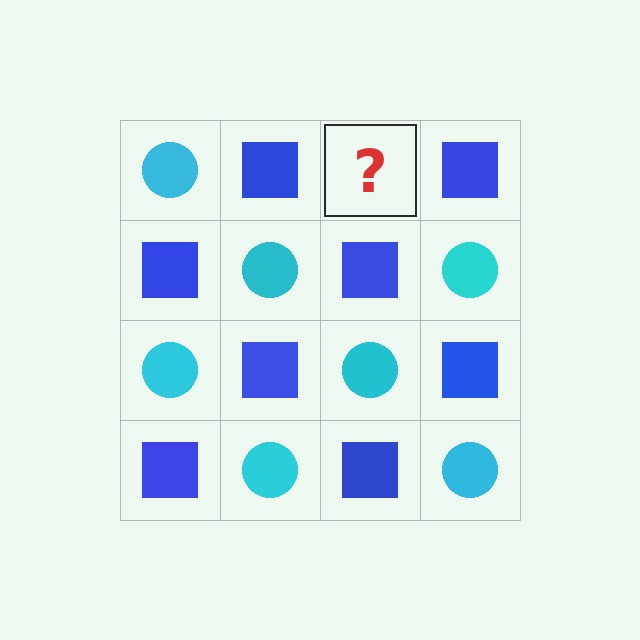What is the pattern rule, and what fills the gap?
The rule is that it alternates cyan circle and blue square in a checkerboard pattern. The gap should be filled with a cyan circle.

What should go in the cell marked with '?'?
The missing cell should contain a cyan circle.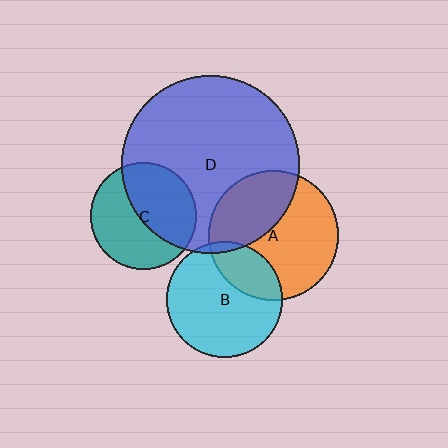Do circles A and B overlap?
Yes.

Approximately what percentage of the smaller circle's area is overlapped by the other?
Approximately 25%.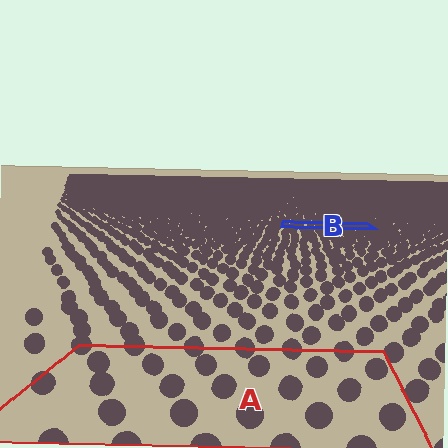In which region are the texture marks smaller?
The texture marks are smaller in region B, because it is farther away.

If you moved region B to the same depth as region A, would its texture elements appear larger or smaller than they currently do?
They would appear larger. At a closer depth, the same texture elements are projected at a bigger on-screen size.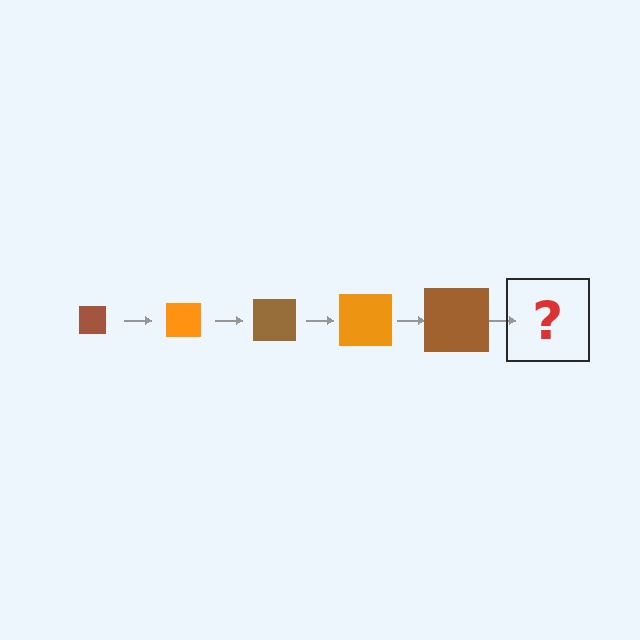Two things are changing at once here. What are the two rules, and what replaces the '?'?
The two rules are that the square grows larger each step and the color cycles through brown and orange. The '?' should be an orange square, larger than the previous one.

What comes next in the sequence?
The next element should be an orange square, larger than the previous one.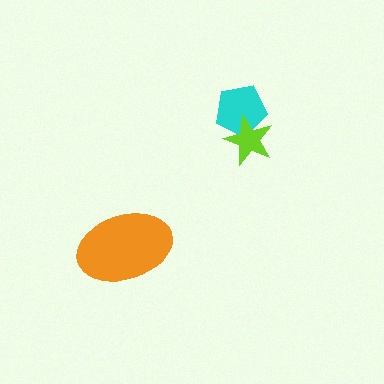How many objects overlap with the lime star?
1 object overlaps with the lime star.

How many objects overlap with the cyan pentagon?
1 object overlaps with the cyan pentagon.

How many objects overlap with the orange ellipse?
0 objects overlap with the orange ellipse.